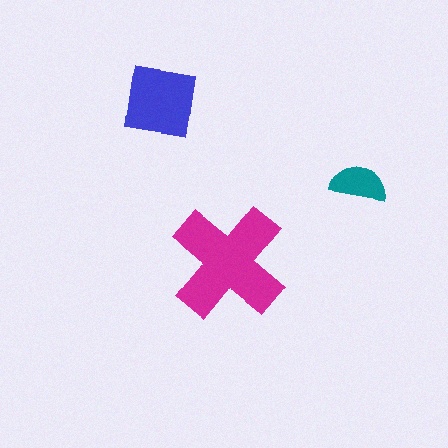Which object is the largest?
The magenta cross.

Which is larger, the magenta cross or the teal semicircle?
The magenta cross.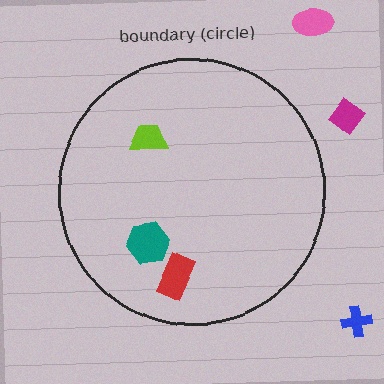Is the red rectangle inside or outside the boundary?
Inside.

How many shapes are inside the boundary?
3 inside, 3 outside.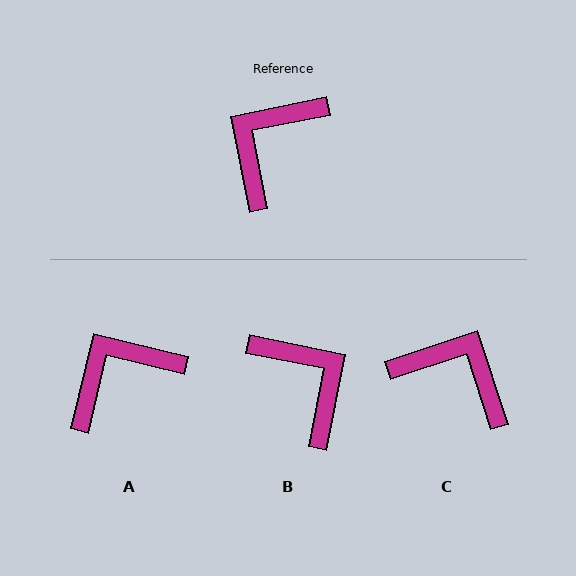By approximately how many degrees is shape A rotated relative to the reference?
Approximately 25 degrees clockwise.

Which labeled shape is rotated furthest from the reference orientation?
B, about 113 degrees away.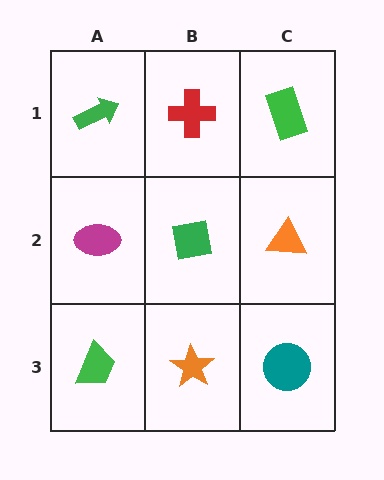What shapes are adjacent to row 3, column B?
A green square (row 2, column B), a green trapezoid (row 3, column A), a teal circle (row 3, column C).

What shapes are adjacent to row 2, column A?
A green arrow (row 1, column A), a green trapezoid (row 3, column A), a green square (row 2, column B).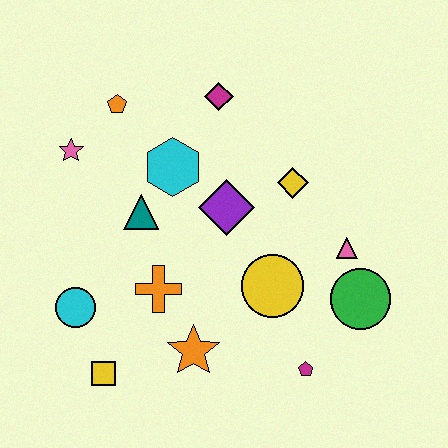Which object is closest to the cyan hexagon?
The teal triangle is closest to the cyan hexagon.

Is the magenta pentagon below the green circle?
Yes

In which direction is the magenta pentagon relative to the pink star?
The magenta pentagon is to the right of the pink star.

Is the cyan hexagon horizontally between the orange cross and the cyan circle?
No